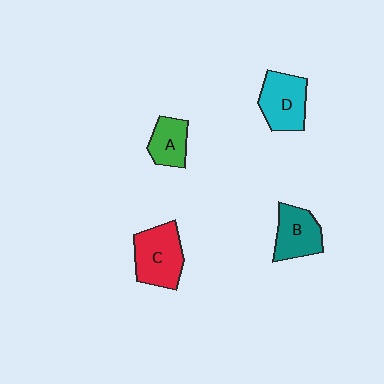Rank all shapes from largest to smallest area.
From largest to smallest: C (red), D (cyan), B (teal), A (green).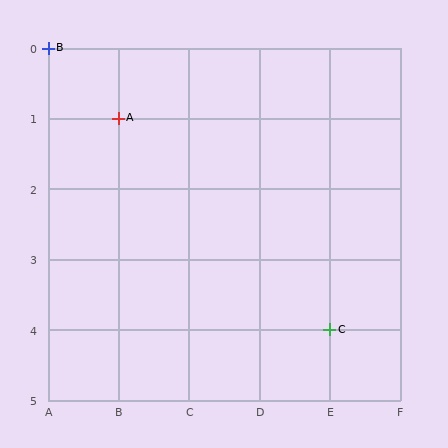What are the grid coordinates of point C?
Point C is at grid coordinates (E, 4).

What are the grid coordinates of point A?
Point A is at grid coordinates (B, 1).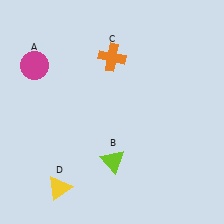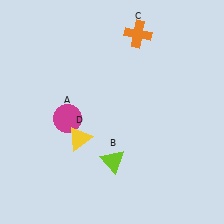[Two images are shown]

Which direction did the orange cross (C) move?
The orange cross (C) moved right.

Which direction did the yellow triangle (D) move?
The yellow triangle (D) moved up.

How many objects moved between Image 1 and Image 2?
3 objects moved between the two images.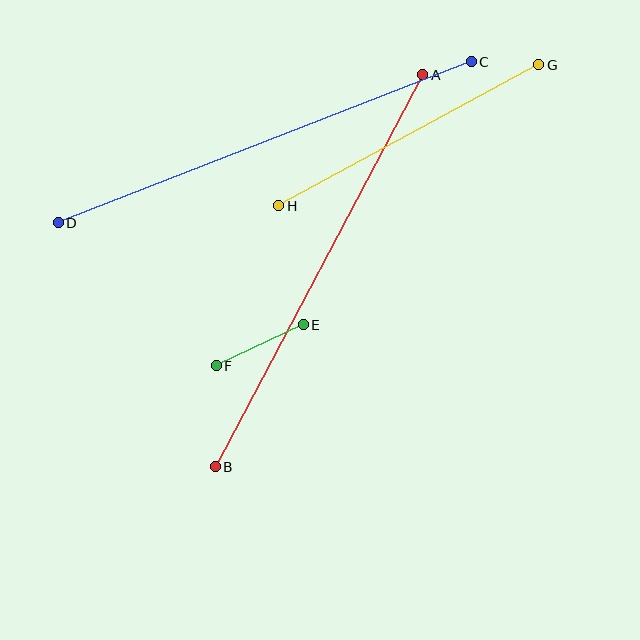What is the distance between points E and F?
The distance is approximately 96 pixels.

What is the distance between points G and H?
The distance is approximately 296 pixels.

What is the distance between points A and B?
The distance is approximately 443 pixels.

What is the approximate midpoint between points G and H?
The midpoint is at approximately (409, 135) pixels.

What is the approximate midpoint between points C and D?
The midpoint is at approximately (265, 142) pixels.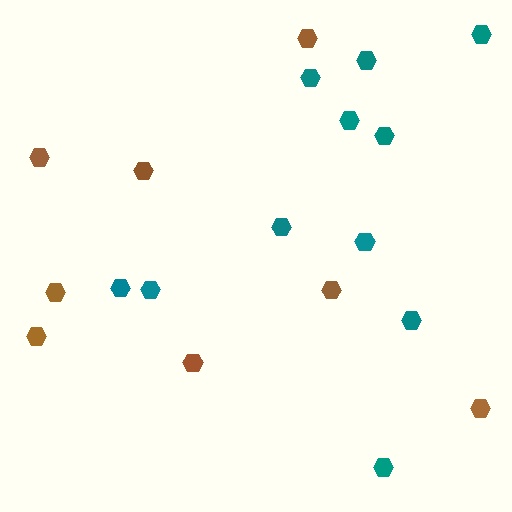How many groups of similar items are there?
There are 2 groups: one group of brown hexagons (8) and one group of teal hexagons (11).